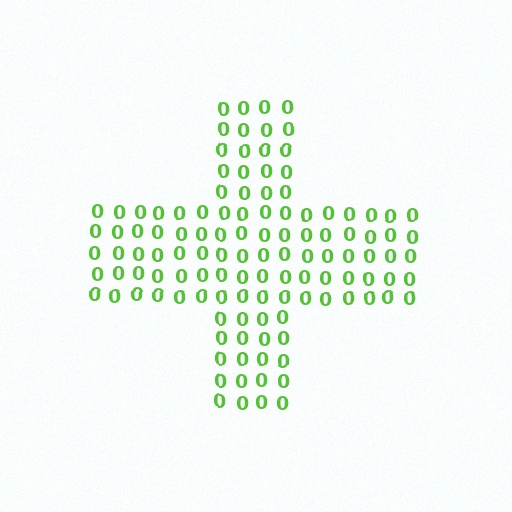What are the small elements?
The small elements are digit 0's.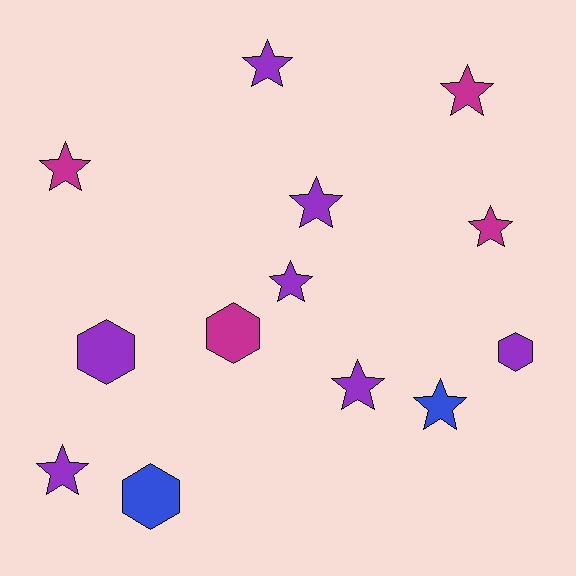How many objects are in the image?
There are 13 objects.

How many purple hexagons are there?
There are 2 purple hexagons.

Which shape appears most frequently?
Star, with 9 objects.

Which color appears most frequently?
Purple, with 7 objects.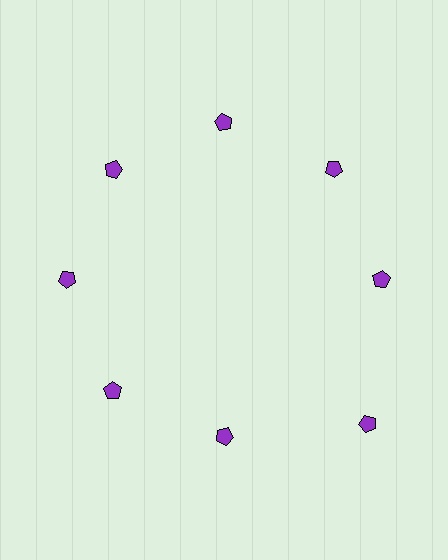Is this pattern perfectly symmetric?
No. The 8 purple pentagons are arranged in a ring, but one element near the 4 o'clock position is pushed outward from the center, breaking the 8-fold rotational symmetry.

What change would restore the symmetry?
The symmetry would be restored by moving it inward, back onto the ring so that all 8 pentagons sit at equal angles and equal distance from the center.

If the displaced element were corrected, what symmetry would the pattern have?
It would have 8-fold rotational symmetry — the pattern would map onto itself every 45 degrees.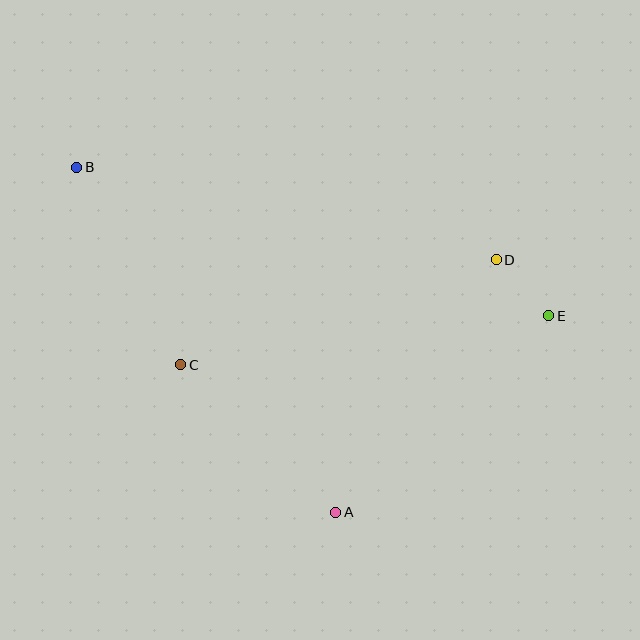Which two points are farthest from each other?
Points B and E are farthest from each other.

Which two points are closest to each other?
Points D and E are closest to each other.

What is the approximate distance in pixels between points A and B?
The distance between A and B is approximately 431 pixels.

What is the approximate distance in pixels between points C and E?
The distance between C and E is approximately 371 pixels.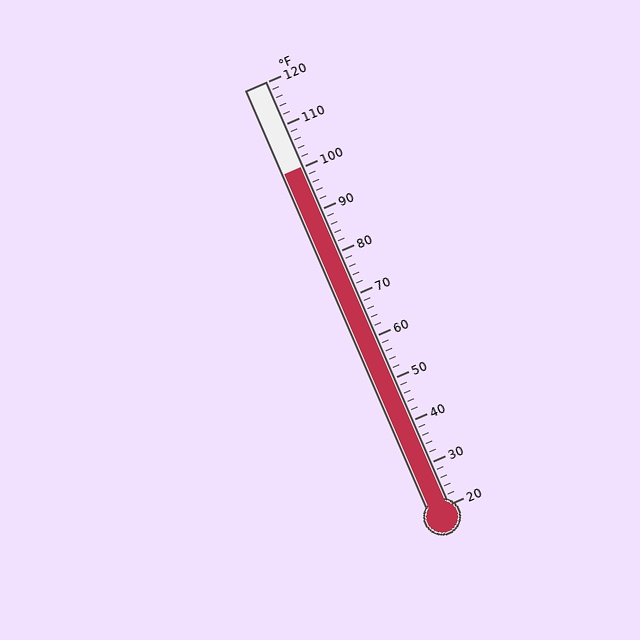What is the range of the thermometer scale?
The thermometer scale ranges from 20°F to 120°F.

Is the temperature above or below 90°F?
The temperature is above 90°F.